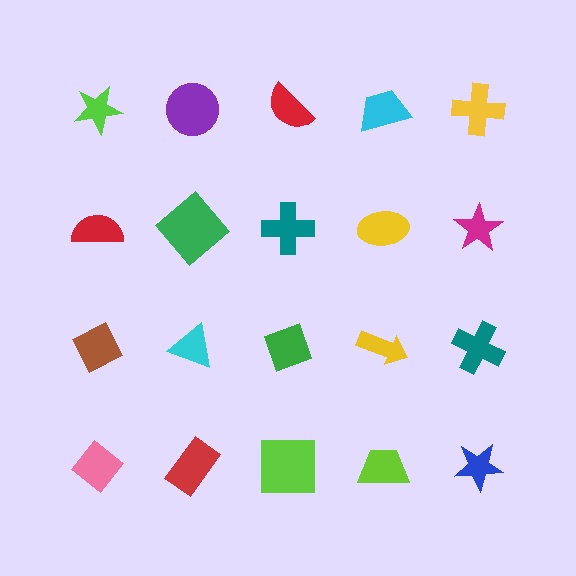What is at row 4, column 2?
A red rectangle.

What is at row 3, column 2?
A cyan triangle.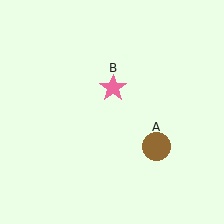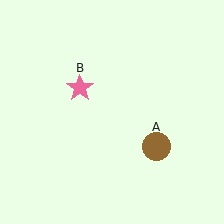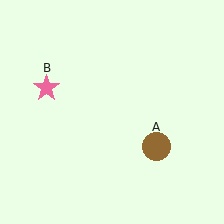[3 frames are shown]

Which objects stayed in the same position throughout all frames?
Brown circle (object A) remained stationary.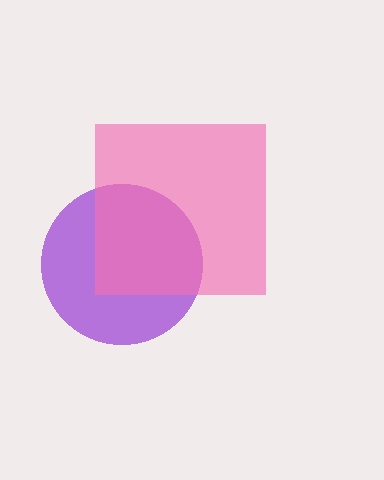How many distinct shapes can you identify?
There are 2 distinct shapes: a purple circle, a pink square.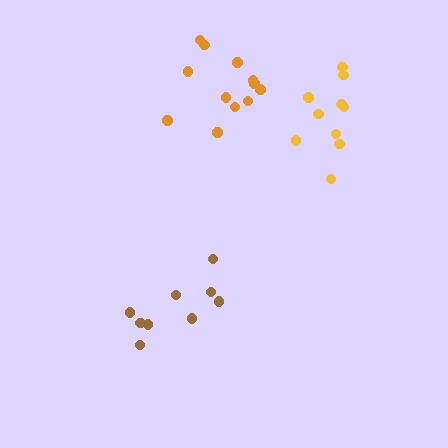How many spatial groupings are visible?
There are 3 spatial groupings.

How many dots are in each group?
Group 1: 9 dots, Group 2: 12 dots, Group 3: 10 dots (31 total).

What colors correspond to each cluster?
The clusters are colored: brown, orange, yellow.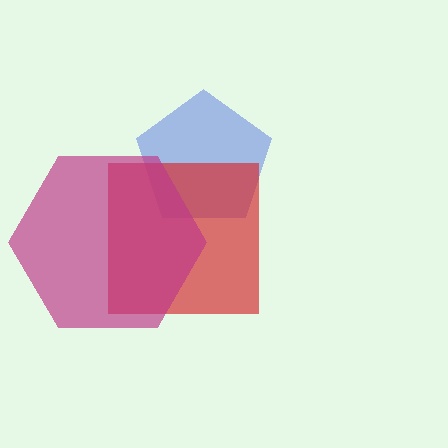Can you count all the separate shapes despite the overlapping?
Yes, there are 3 separate shapes.